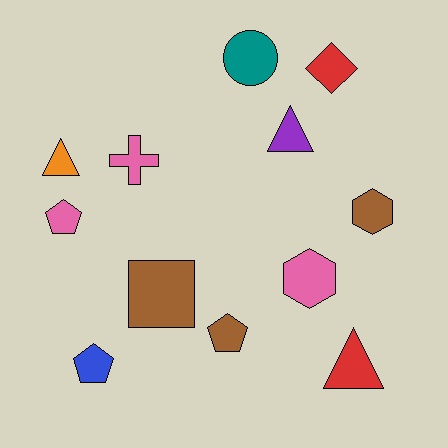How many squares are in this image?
There is 1 square.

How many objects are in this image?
There are 12 objects.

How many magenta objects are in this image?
There are no magenta objects.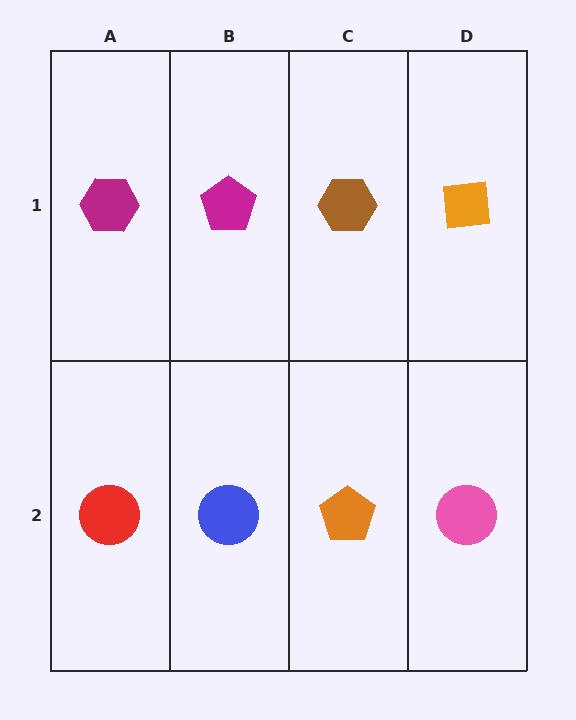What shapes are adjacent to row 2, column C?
A brown hexagon (row 1, column C), a blue circle (row 2, column B), a pink circle (row 2, column D).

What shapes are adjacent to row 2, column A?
A magenta hexagon (row 1, column A), a blue circle (row 2, column B).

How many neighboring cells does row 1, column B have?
3.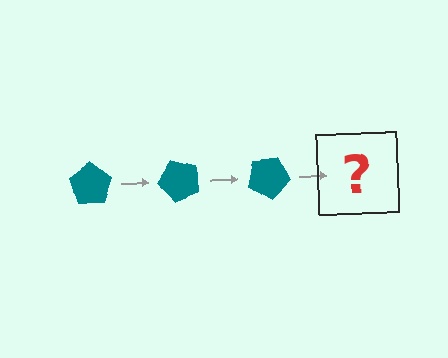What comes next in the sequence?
The next element should be a teal pentagon rotated 150 degrees.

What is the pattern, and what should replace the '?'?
The pattern is that the pentagon rotates 50 degrees each step. The '?' should be a teal pentagon rotated 150 degrees.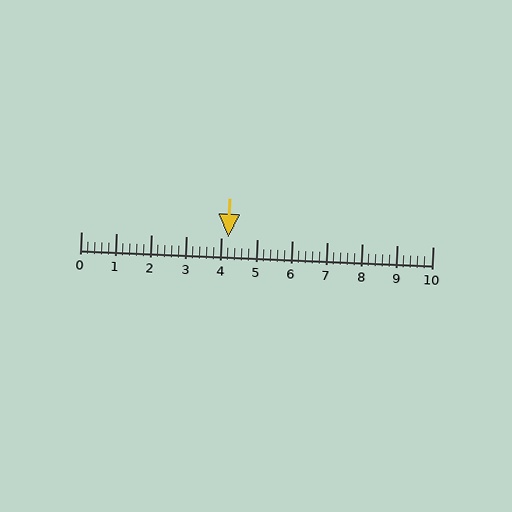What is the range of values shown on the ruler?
The ruler shows values from 0 to 10.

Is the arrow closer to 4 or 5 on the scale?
The arrow is closer to 4.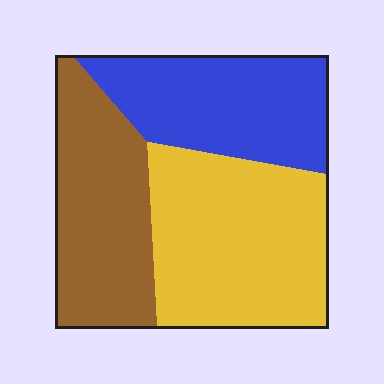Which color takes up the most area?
Yellow, at roughly 40%.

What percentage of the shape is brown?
Brown covers roughly 30% of the shape.